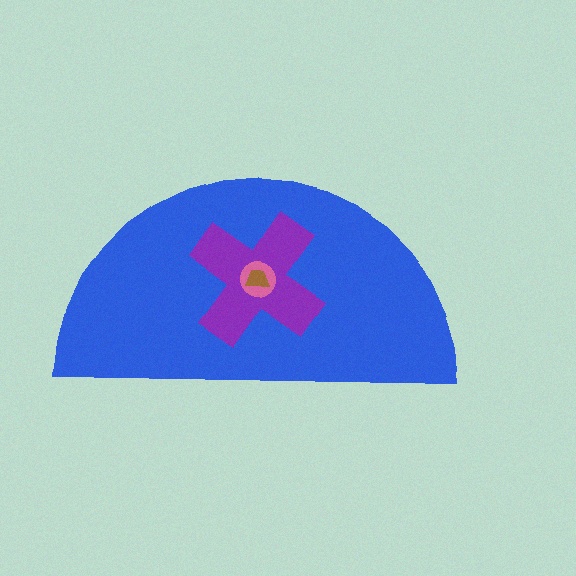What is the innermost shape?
The brown trapezoid.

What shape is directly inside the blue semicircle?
The purple cross.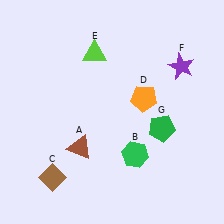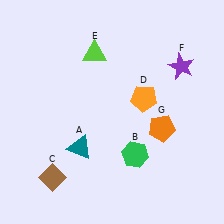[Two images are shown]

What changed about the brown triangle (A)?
In Image 1, A is brown. In Image 2, it changed to teal.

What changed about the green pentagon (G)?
In Image 1, G is green. In Image 2, it changed to orange.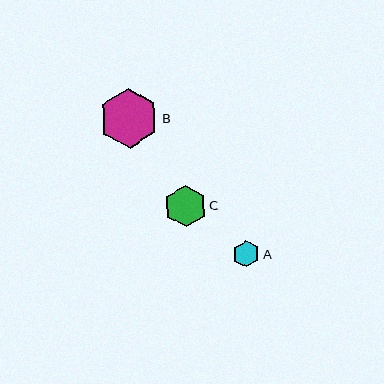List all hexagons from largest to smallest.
From largest to smallest: B, C, A.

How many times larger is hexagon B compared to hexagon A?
Hexagon B is approximately 2.2 times the size of hexagon A.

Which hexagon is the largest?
Hexagon B is the largest with a size of approximately 59 pixels.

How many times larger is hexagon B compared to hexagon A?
Hexagon B is approximately 2.2 times the size of hexagon A.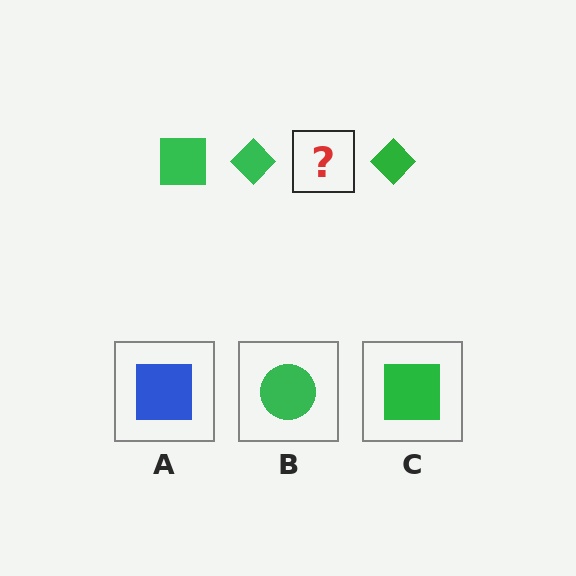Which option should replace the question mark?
Option C.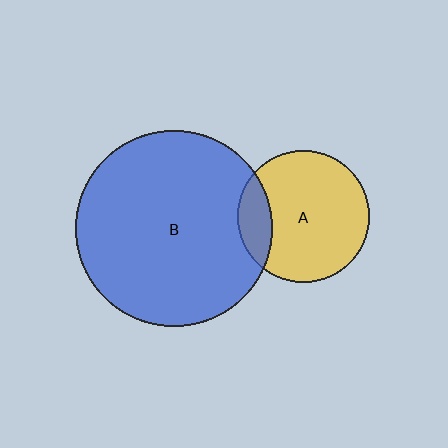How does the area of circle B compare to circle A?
Approximately 2.2 times.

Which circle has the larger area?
Circle B (blue).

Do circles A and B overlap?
Yes.